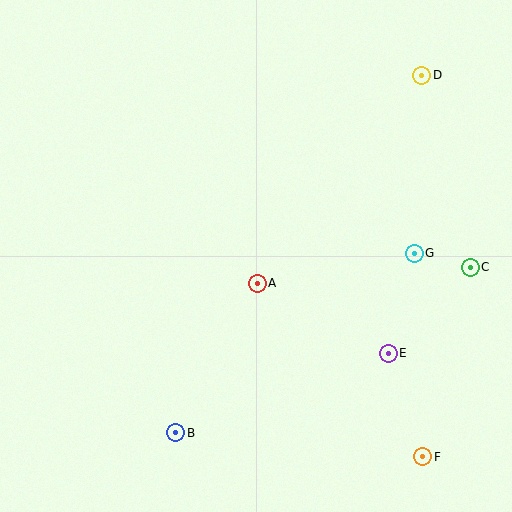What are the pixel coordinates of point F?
Point F is at (423, 457).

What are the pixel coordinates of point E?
Point E is at (388, 353).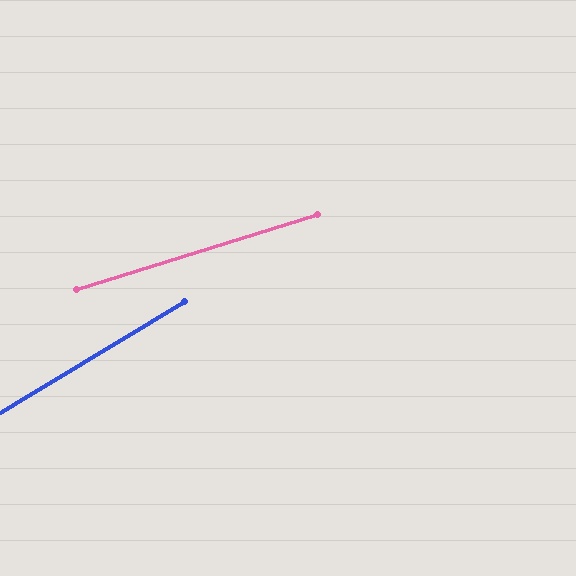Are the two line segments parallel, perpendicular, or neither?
Neither parallel nor perpendicular — they differ by about 14°.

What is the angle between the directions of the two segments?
Approximately 14 degrees.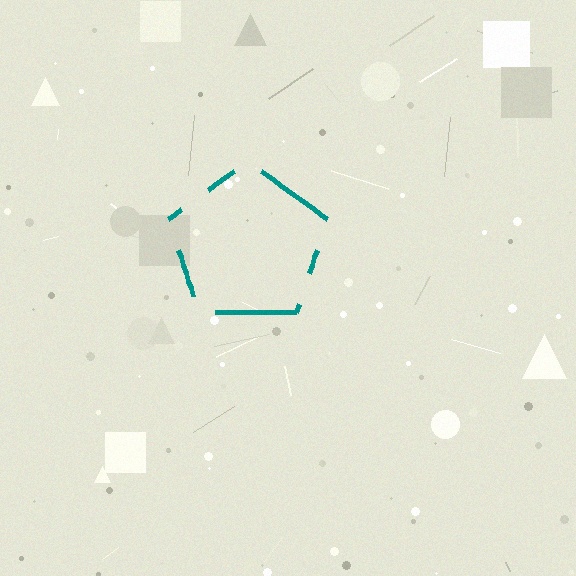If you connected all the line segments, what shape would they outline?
They would outline a pentagon.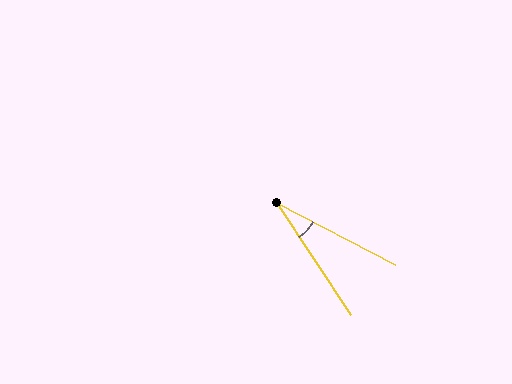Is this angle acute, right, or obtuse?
It is acute.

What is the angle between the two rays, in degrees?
Approximately 29 degrees.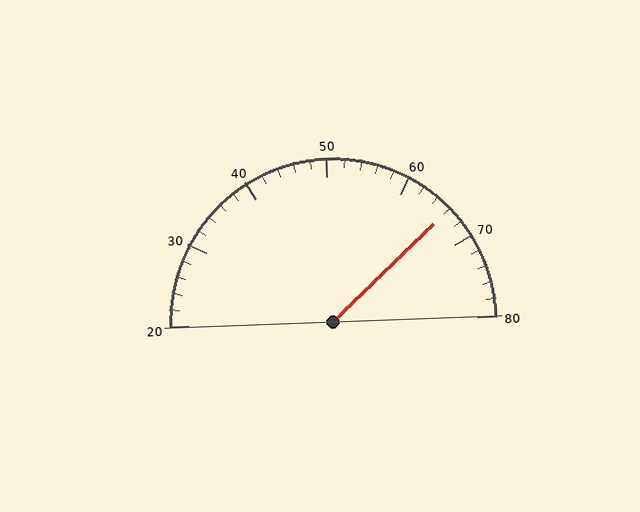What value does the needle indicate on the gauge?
The needle indicates approximately 66.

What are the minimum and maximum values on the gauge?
The gauge ranges from 20 to 80.